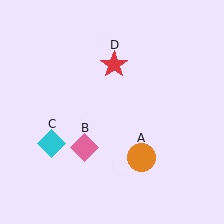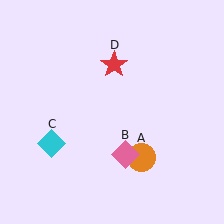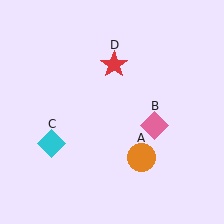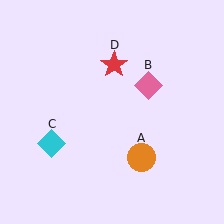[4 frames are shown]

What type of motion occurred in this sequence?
The pink diamond (object B) rotated counterclockwise around the center of the scene.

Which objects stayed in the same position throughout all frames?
Orange circle (object A) and cyan diamond (object C) and red star (object D) remained stationary.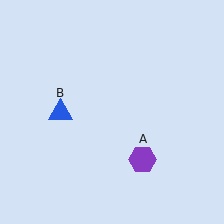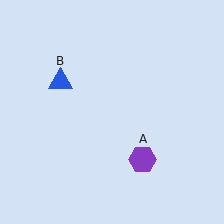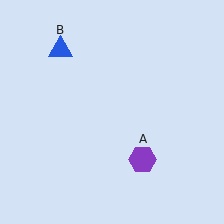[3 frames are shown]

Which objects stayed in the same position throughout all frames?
Purple hexagon (object A) remained stationary.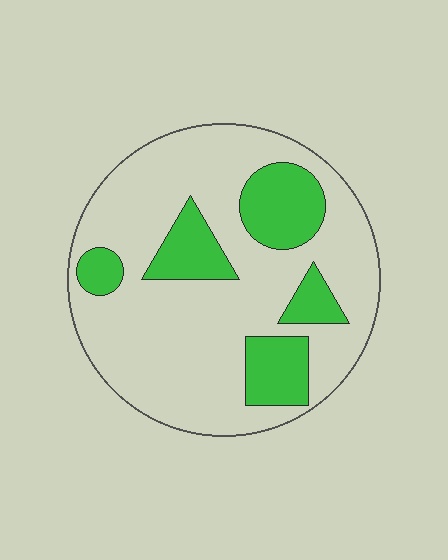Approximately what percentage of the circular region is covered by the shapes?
Approximately 25%.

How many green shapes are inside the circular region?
5.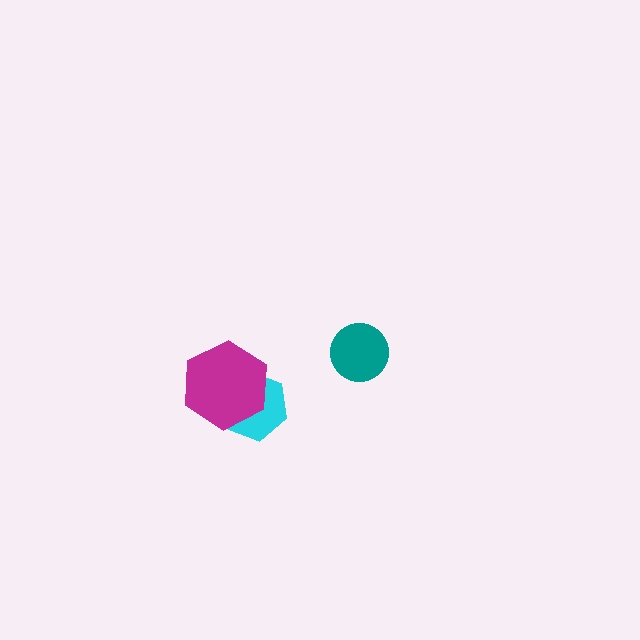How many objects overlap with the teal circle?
0 objects overlap with the teal circle.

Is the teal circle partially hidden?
No, no other shape covers it.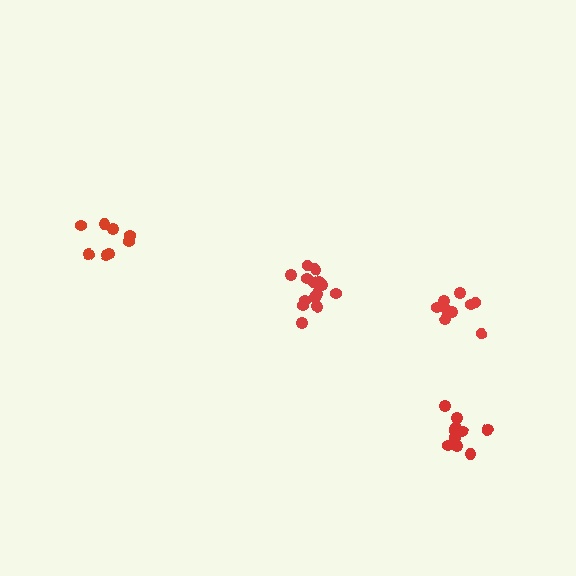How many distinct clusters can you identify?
There are 4 distinct clusters.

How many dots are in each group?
Group 1: 14 dots, Group 2: 8 dots, Group 3: 9 dots, Group 4: 10 dots (41 total).